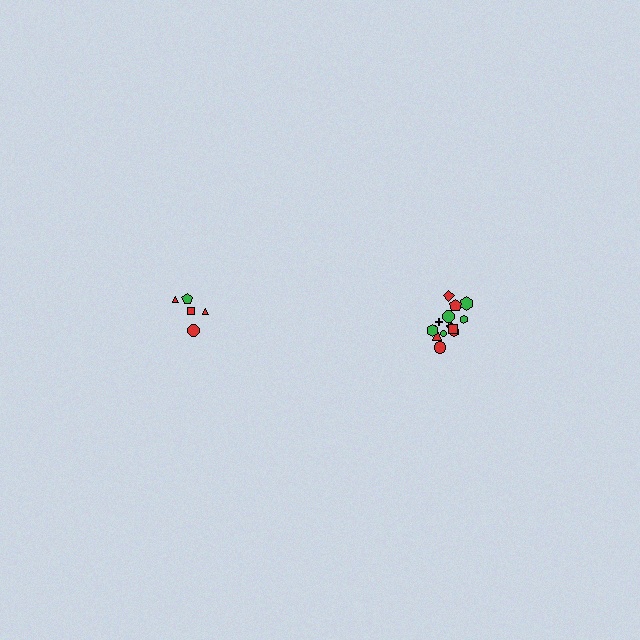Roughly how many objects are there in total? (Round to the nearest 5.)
Roughly 20 objects in total.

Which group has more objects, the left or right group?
The right group.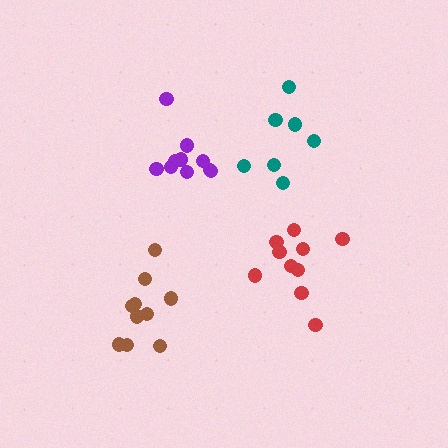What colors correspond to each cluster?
The clusters are colored: purple, teal, brown, red.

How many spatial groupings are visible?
There are 4 spatial groupings.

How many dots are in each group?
Group 1: 10 dots, Group 2: 7 dots, Group 3: 10 dots, Group 4: 10 dots (37 total).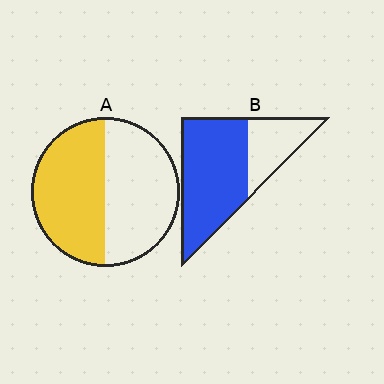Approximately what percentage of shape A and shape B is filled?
A is approximately 50% and B is approximately 70%.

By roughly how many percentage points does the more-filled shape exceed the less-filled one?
By roughly 20 percentage points (B over A).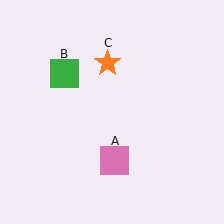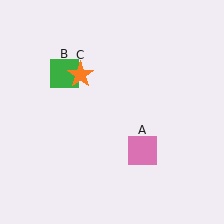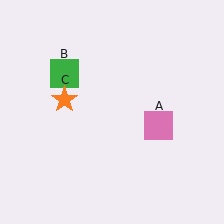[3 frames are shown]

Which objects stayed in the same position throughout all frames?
Green square (object B) remained stationary.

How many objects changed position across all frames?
2 objects changed position: pink square (object A), orange star (object C).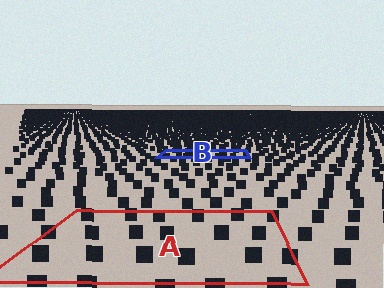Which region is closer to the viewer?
Region A is closer. The texture elements there are larger and more spread out.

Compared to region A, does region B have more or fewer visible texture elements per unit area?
Region B has more texture elements per unit area — they are packed more densely because it is farther away.